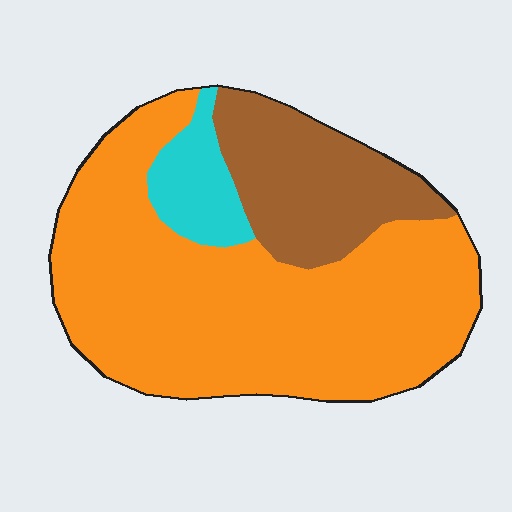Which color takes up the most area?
Orange, at roughly 70%.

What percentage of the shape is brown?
Brown takes up about one quarter (1/4) of the shape.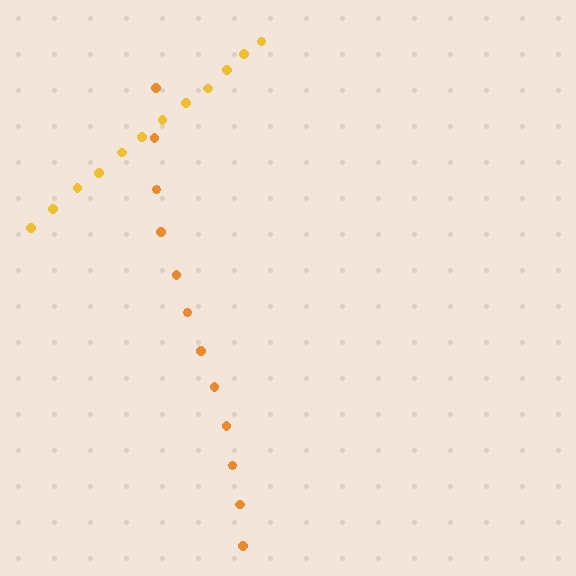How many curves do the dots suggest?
There are 2 distinct paths.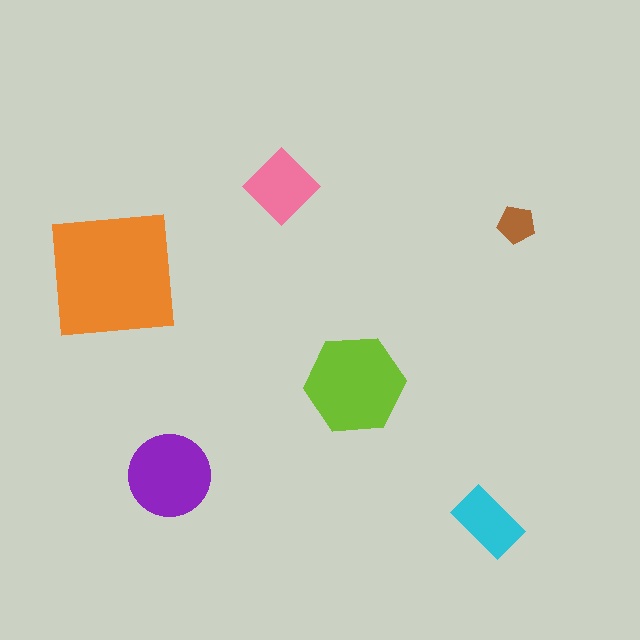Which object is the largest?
The orange square.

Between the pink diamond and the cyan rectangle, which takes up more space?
The pink diamond.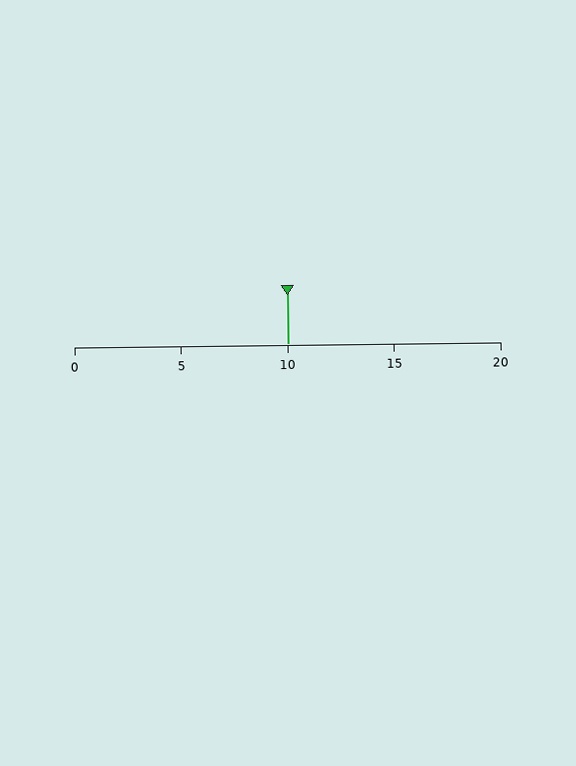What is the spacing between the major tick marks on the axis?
The major ticks are spaced 5 apart.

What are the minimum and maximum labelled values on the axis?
The axis runs from 0 to 20.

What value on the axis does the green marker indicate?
The marker indicates approximately 10.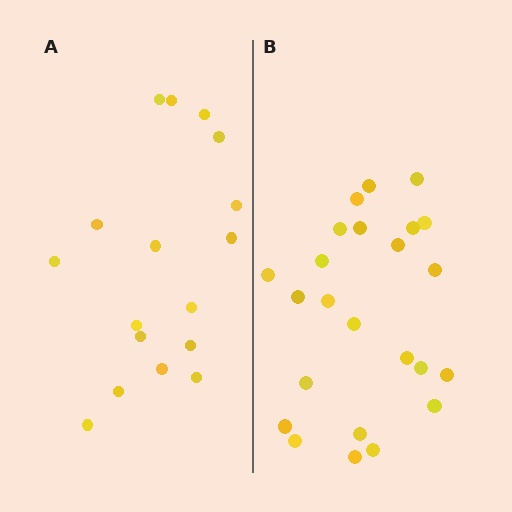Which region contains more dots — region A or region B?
Region B (the right region) has more dots.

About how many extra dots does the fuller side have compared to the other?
Region B has roughly 8 or so more dots than region A.